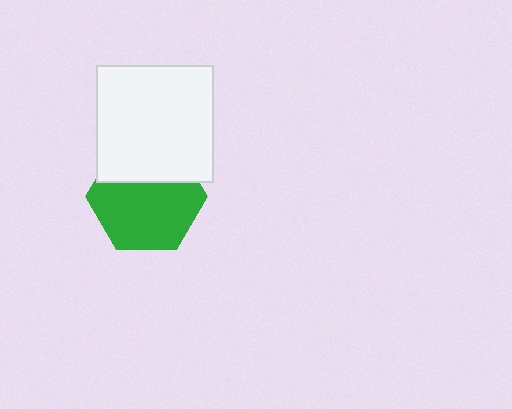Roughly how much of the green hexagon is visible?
Most of it is visible (roughly 66%).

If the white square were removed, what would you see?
You would see the complete green hexagon.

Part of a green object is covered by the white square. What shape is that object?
It is a hexagon.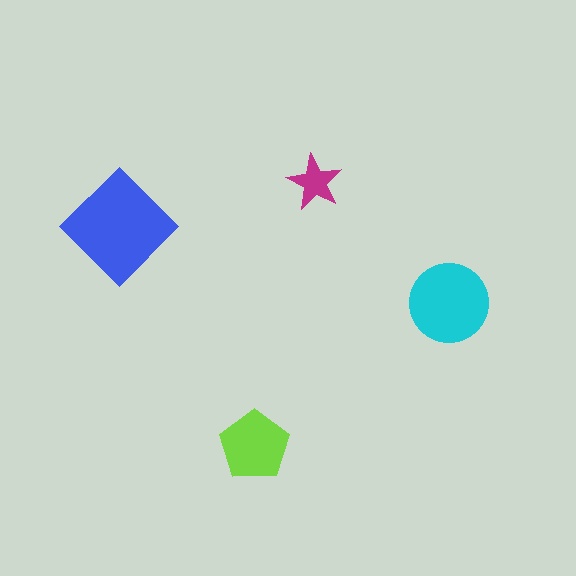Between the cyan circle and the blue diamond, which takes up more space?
The blue diamond.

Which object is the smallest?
The magenta star.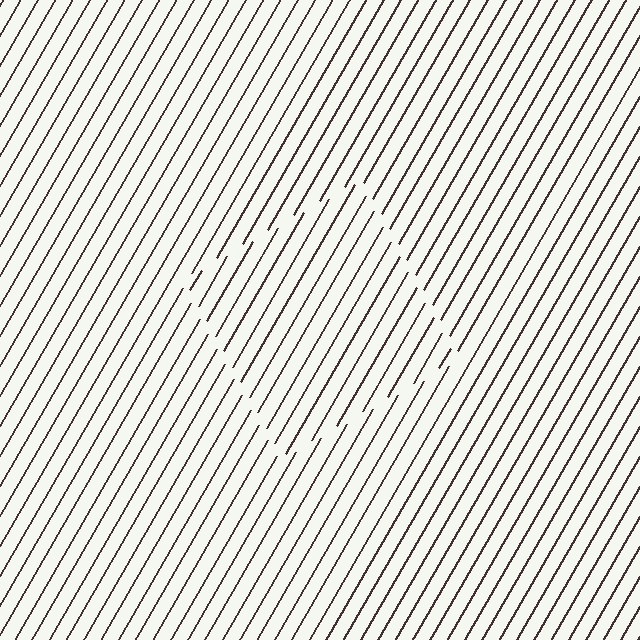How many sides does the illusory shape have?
4 sides — the line-ends trace a square.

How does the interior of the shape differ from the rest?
The interior of the shape contains the same grating, shifted by half a period — the contour is defined by the phase discontinuity where line-ends from the inner and outer gratings abut.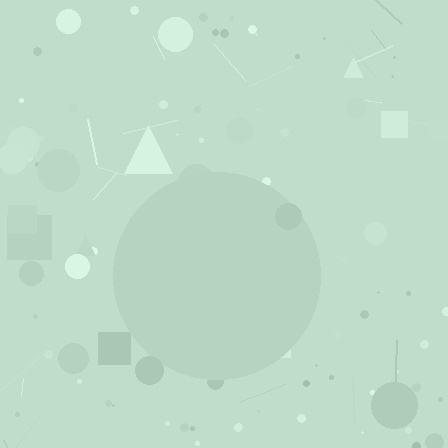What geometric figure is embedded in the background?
A circle is embedded in the background.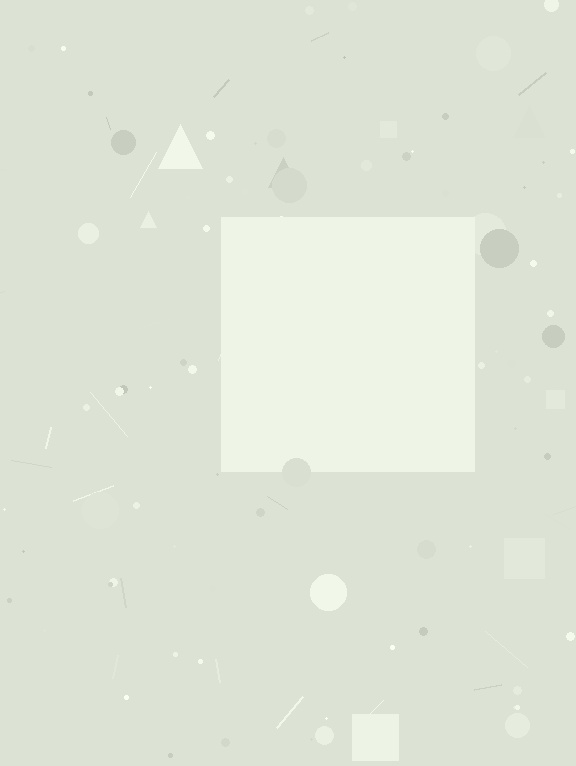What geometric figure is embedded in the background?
A square is embedded in the background.